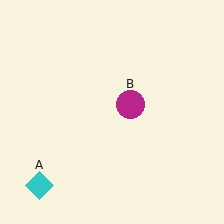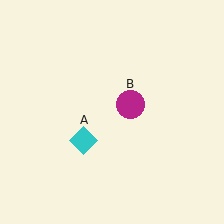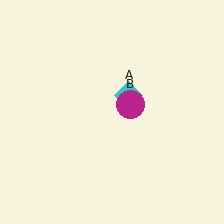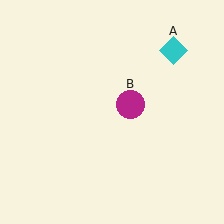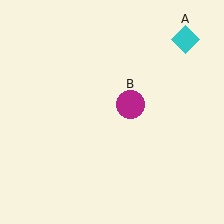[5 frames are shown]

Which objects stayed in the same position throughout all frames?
Magenta circle (object B) remained stationary.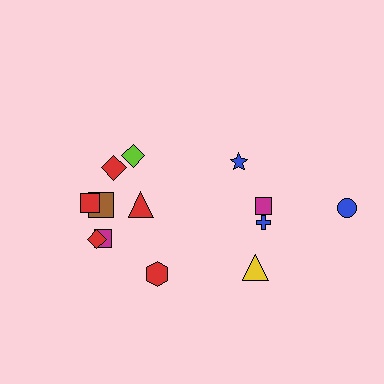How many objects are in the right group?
There are 5 objects.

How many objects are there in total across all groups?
There are 13 objects.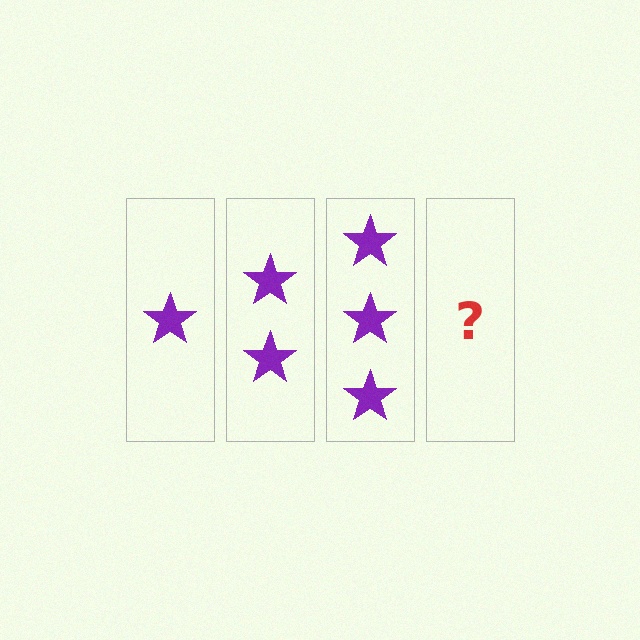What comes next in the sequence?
The next element should be 4 stars.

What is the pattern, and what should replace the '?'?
The pattern is that each step adds one more star. The '?' should be 4 stars.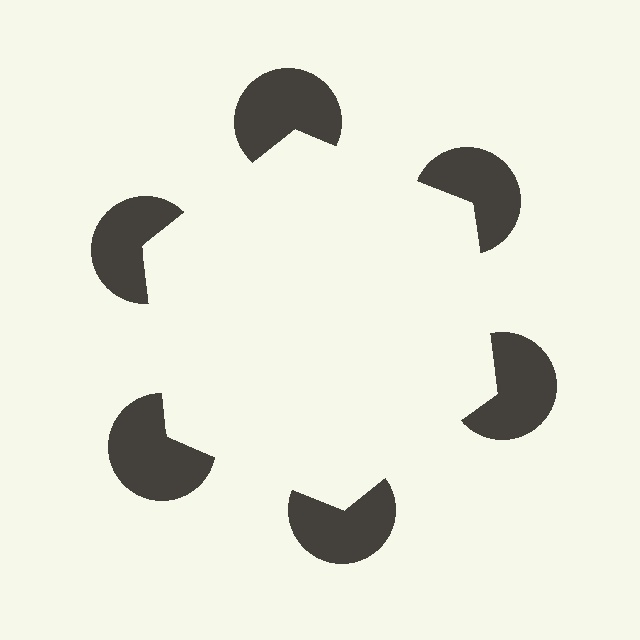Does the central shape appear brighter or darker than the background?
It typically appears slightly brighter than the background, even though no actual brightness change is drawn.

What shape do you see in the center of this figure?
An illusory hexagon — its edges are inferred from the aligned wedge cuts in the pac-man discs, not physically drawn.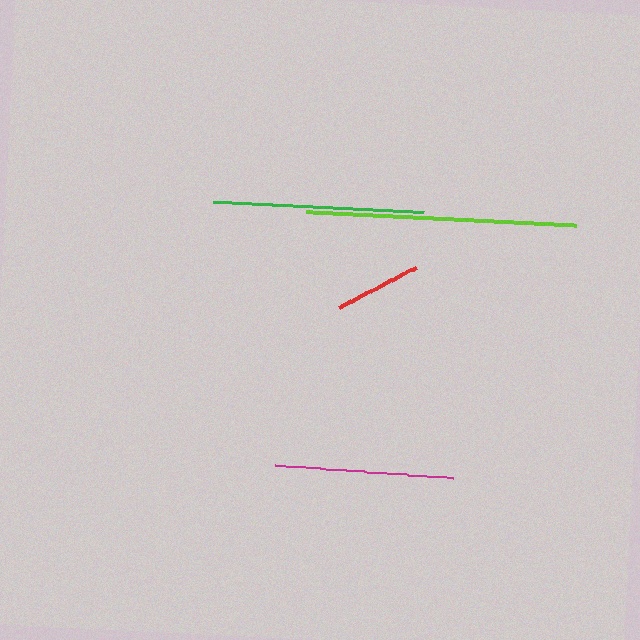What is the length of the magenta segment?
The magenta segment is approximately 179 pixels long.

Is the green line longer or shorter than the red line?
The green line is longer than the red line.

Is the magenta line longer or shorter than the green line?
The green line is longer than the magenta line.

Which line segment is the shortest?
The red line is the shortest at approximately 86 pixels.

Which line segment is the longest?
The lime line is the longest at approximately 269 pixels.